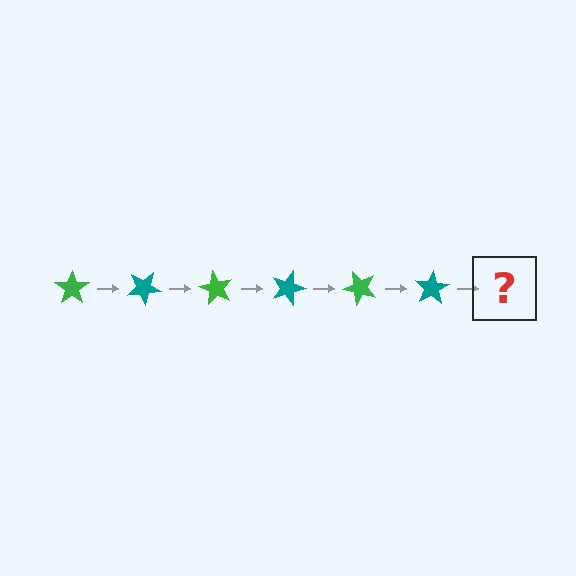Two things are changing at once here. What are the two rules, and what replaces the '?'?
The two rules are that it rotates 30 degrees each step and the color cycles through green and teal. The '?' should be a green star, rotated 180 degrees from the start.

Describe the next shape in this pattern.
It should be a green star, rotated 180 degrees from the start.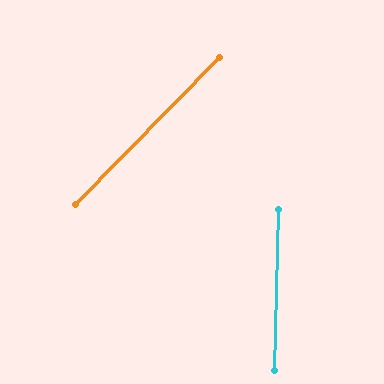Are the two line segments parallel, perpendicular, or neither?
Neither parallel nor perpendicular — they differ by about 43°.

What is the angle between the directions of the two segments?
Approximately 43 degrees.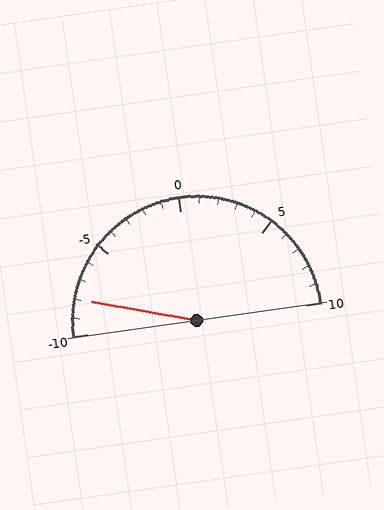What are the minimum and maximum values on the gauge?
The gauge ranges from -10 to 10.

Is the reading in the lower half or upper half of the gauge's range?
The reading is in the lower half of the range (-10 to 10).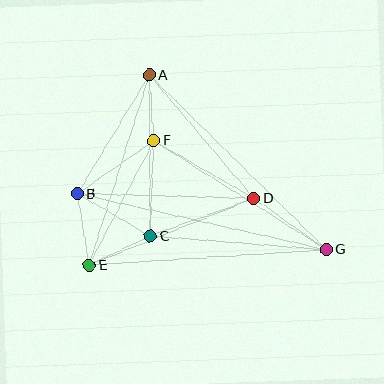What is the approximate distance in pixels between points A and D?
The distance between A and D is approximately 162 pixels.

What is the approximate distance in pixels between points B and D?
The distance between B and D is approximately 177 pixels.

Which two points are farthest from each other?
Points B and G are farthest from each other.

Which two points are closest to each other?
Points A and F are closest to each other.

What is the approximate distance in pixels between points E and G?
The distance between E and G is approximately 238 pixels.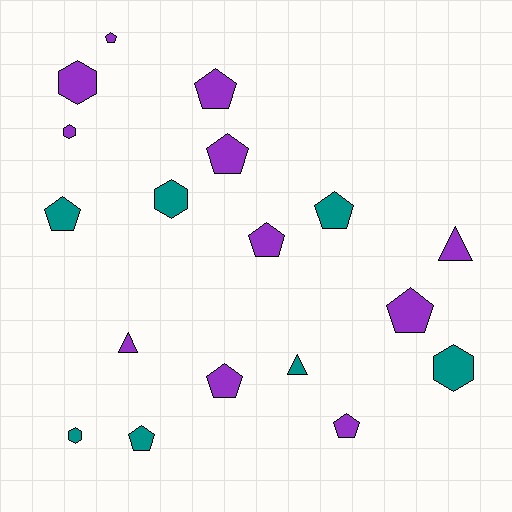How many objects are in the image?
There are 18 objects.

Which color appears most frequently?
Purple, with 11 objects.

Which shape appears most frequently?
Pentagon, with 10 objects.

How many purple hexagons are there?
There are 2 purple hexagons.